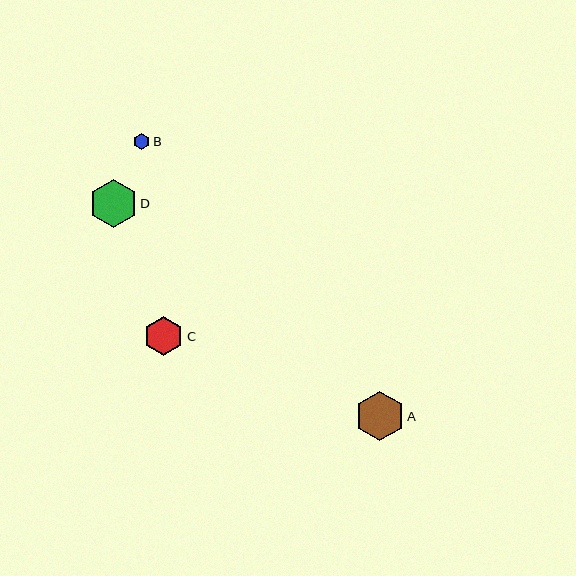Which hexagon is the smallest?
Hexagon B is the smallest with a size of approximately 16 pixels.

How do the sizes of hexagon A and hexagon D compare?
Hexagon A and hexagon D are approximately the same size.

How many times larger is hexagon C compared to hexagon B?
Hexagon C is approximately 2.5 times the size of hexagon B.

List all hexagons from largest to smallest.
From largest to smallest: A, D, C, B.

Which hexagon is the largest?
Hexagon A is the largest with a size of approximately 49 pixels.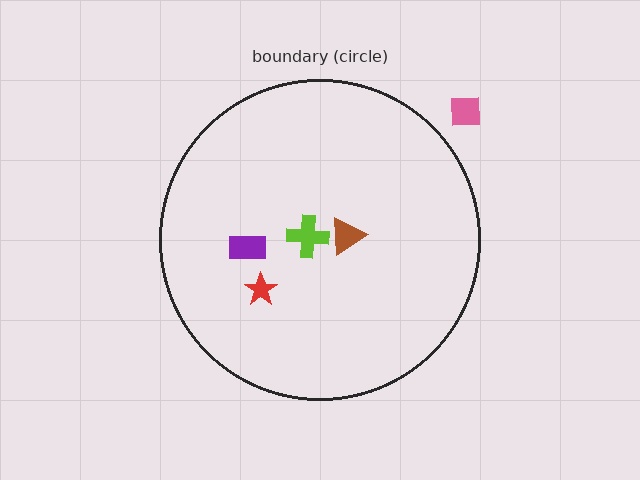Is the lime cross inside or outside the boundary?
Inside.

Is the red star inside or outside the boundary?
Inside.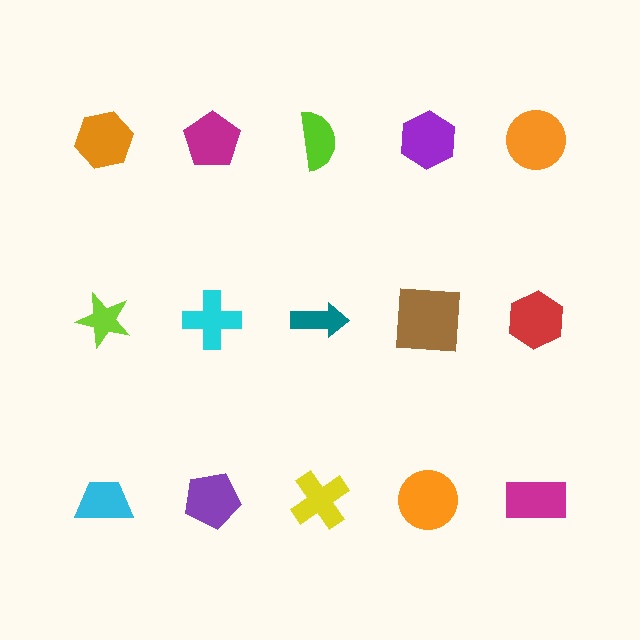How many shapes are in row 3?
5 shapes.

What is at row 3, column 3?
A yellow cross.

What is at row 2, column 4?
A brown square.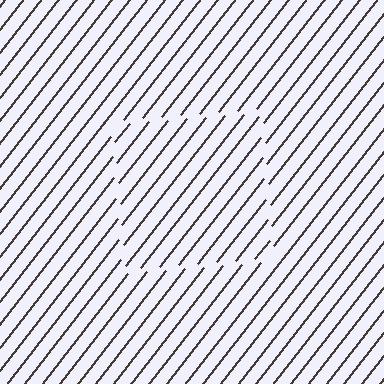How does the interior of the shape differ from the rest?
The interior of the shape contains the same grating, shifted by half a period — the contour is defined by the phase discontinuity where line-ends from the inner and outer gratings abut.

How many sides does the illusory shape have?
4 sides — the line-ends trace a square.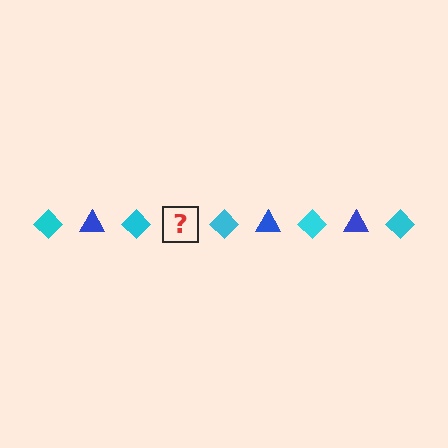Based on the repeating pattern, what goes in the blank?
The blank should be a blue triangle.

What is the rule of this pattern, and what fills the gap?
The rule is that the pattern alternates between cyan diamond and blue triangle. The gap should be filled with a blue triangle.